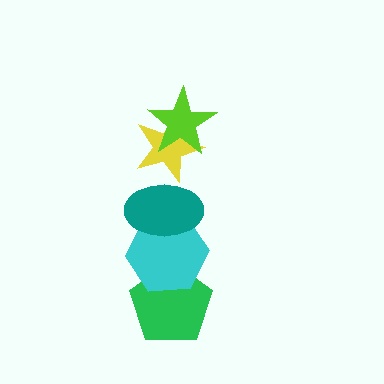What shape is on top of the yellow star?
The lime star is on top of the yellow star.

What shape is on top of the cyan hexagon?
The teal ellipse is on top of the cyan hexagon.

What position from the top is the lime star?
The lime star is 1st from the top.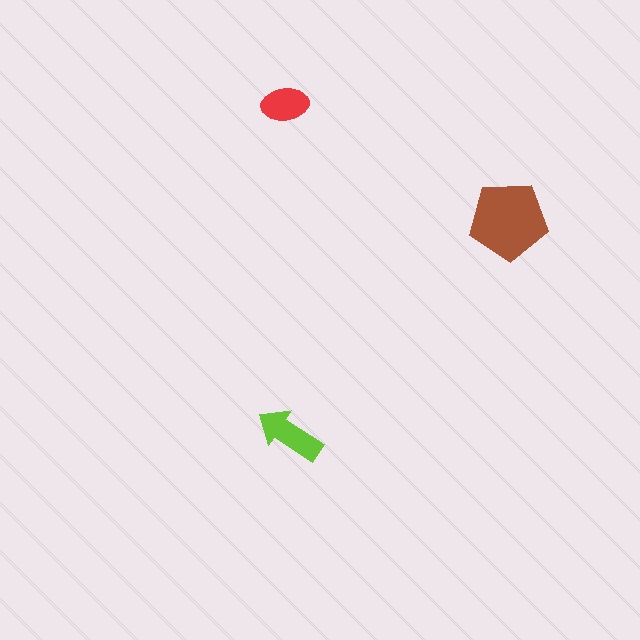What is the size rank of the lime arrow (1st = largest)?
2nd.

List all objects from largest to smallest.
The brown pentagon, the lime arrow, the red ellipse.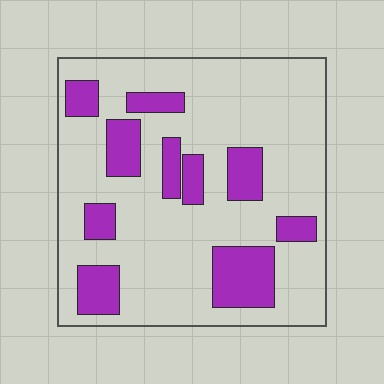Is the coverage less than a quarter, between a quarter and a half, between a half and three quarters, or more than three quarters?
Less than a quarter.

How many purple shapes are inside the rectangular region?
10.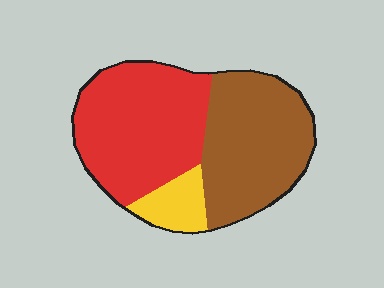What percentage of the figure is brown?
Brown covers roughly 45% of the figure.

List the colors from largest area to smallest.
From largest to smallest: red, brown, yellow.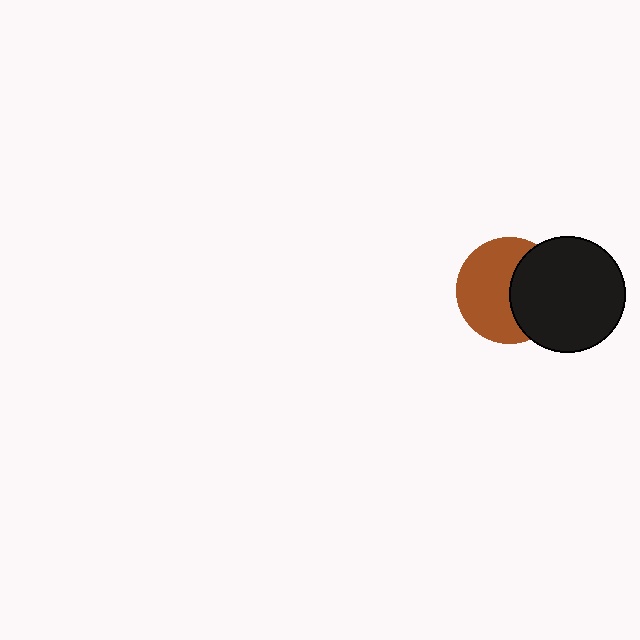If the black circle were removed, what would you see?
You would see the complete brown circle.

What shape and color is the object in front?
The object in front is a black circle.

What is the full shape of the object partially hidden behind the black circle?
The partially hidden object is a brown circle.